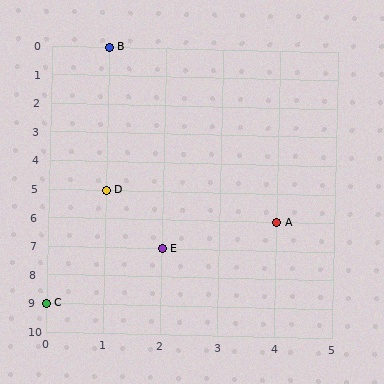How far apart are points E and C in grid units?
Points E and C are 2 columns and 2 rows apart (about 2.8 grid units diagonally).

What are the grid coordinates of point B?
Point B is at grid coordinates (1, 0).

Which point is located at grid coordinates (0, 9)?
Point C is at (0, 9).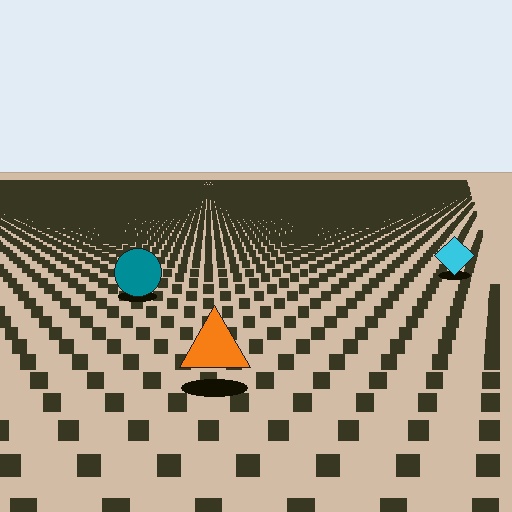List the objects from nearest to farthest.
From nearest to farthest: the orange triangle, the teal circle, the cyan diamond.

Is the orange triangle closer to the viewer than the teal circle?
Yes. The orange triangle is closer — you can tell from the texture gradient: the ground texture is coarser near it.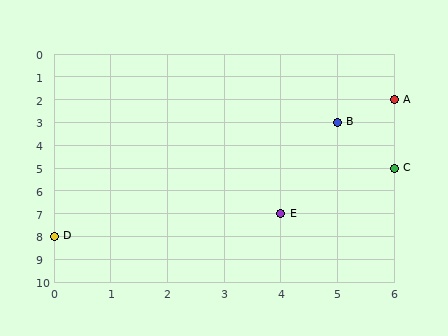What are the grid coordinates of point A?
Point A is at grid coordinates (6, 2).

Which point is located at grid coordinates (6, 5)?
Point C is at (6, 5).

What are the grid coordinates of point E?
Point E is at grid coordinates (4, 7).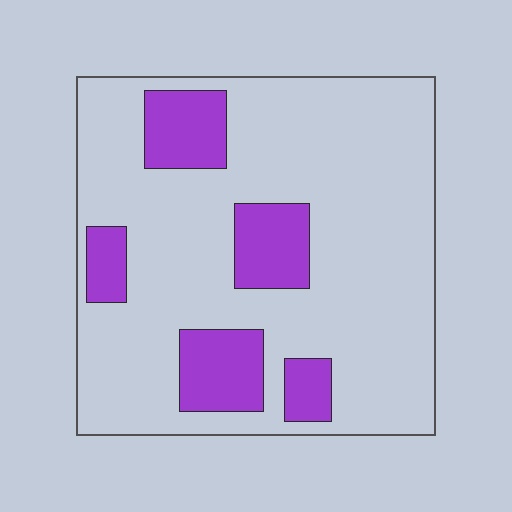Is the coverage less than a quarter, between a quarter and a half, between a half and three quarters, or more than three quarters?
Less than a quarter.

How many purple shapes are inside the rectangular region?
5.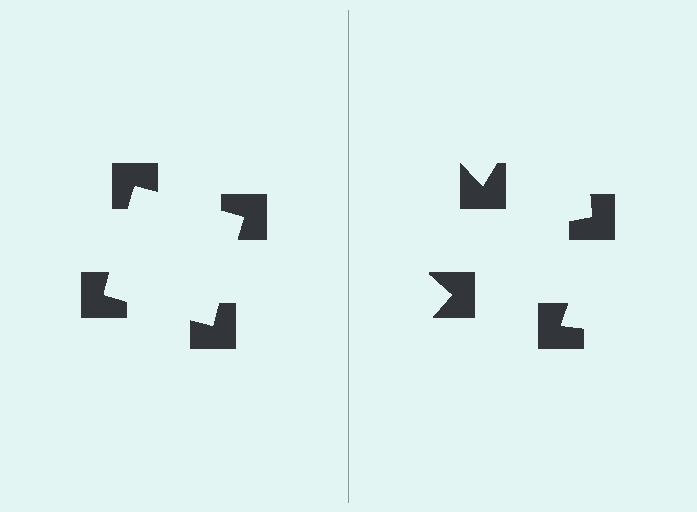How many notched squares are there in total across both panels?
8 — 4 on each side.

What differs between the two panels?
The notched squares are positioned identically on both sides; only the wedge orientations differ. On the left they align to a square; on the right they are misaligned.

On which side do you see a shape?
An illusory square appears on the left side. On the right side the wedge cuts are rotated, so no coherent shape forms.